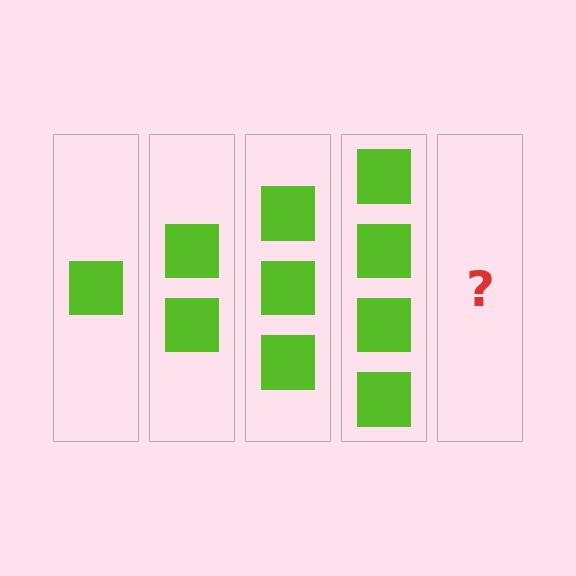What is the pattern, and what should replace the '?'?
The pattern is that each step adds one more square. The '?' should be 5 squares.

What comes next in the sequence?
The next element should be 5 squares.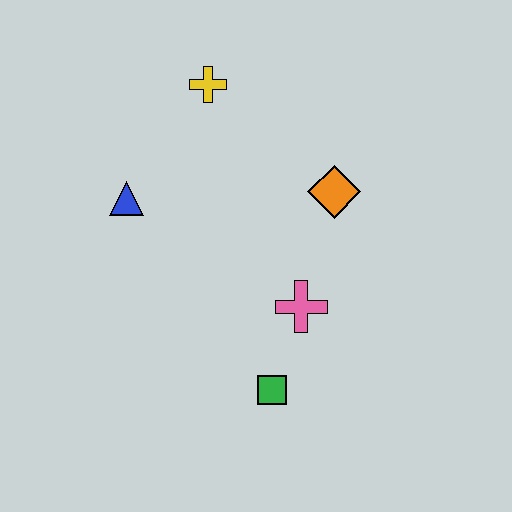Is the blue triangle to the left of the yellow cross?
Yes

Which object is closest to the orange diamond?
The pink cross is closest to the orange diamond.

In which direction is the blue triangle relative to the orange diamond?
The blue triangle is to the left of the orange diamond.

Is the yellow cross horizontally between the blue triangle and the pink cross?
Yes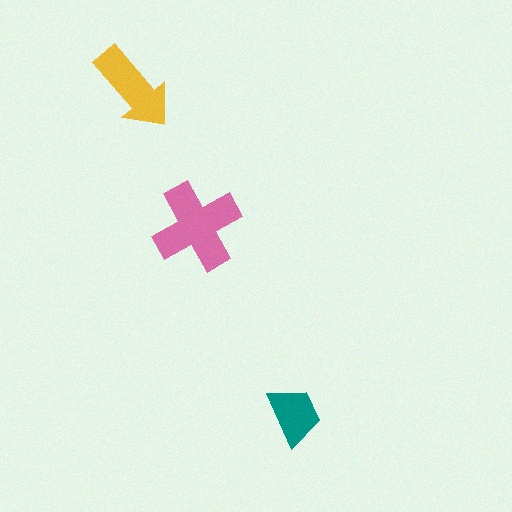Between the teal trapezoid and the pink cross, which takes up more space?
The pink cross.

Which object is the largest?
The pink cross.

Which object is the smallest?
The teal trapezoid.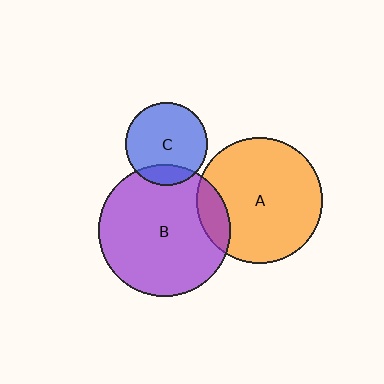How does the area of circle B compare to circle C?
Approximately 2.6 times.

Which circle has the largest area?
Circle B (purple).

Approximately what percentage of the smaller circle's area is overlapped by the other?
Approximately 15%.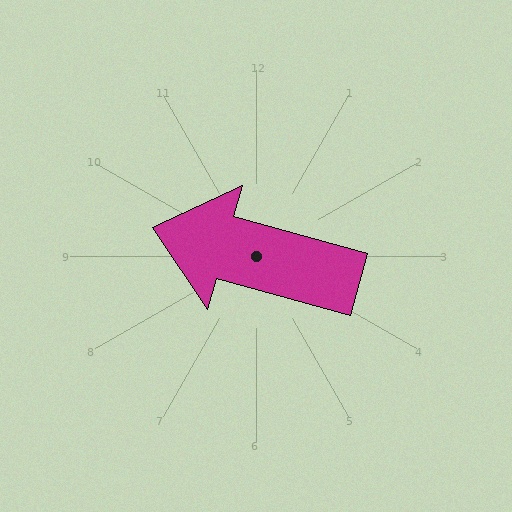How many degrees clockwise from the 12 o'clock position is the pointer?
Approximately 285 degrees.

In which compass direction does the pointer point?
West.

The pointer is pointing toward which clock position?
Roughly 10 o'clock.